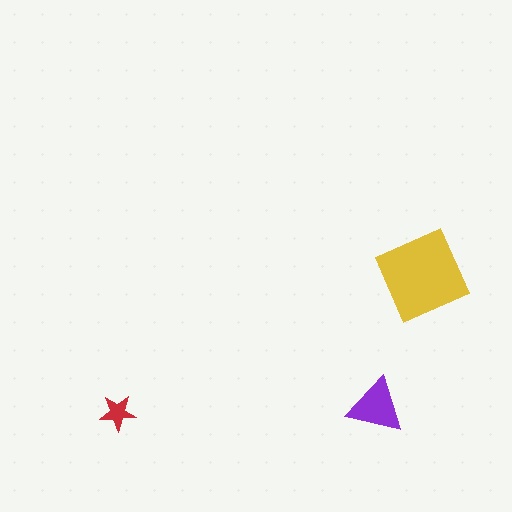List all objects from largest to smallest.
The yellow square, the purple triangle, the red star.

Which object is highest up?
The yellow square is topmost.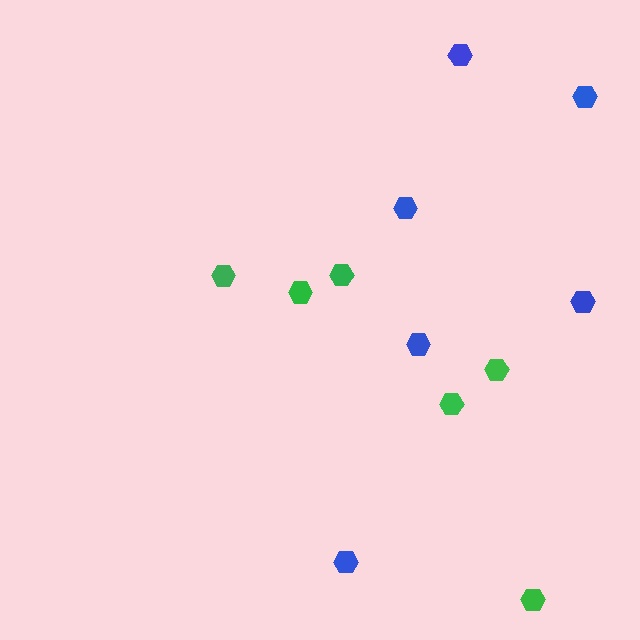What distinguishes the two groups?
There are 2 groups: one group of blue hexagons (6) and one group of green hexagons (6).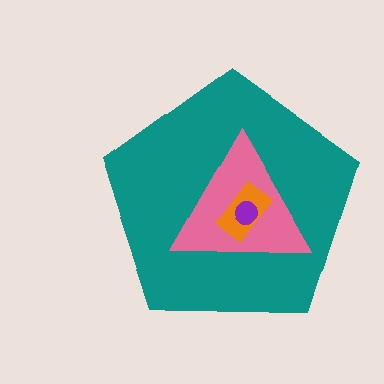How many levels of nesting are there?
4.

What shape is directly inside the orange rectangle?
The purple circle.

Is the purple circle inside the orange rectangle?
Yes.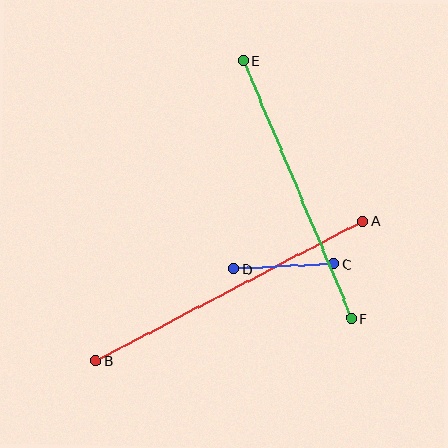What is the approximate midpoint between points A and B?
The midpoint is at approximately (229, 291) pixels.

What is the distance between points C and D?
The distance is approximately 100 pixels.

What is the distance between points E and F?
The distance is approximately 279 pixels.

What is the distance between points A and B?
The distance is approximately 301 pixels.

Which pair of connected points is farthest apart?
Points A and B are farthest apart.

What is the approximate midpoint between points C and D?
The midpoint is at approximately (284, 266) pixels.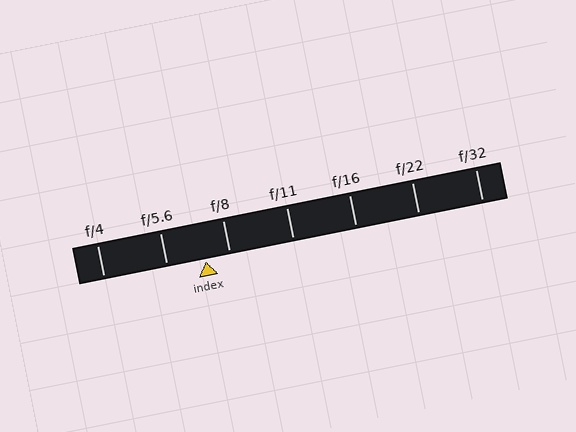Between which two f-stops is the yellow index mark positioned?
The index mark is between f/5.6 and f/8.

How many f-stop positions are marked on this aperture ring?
There are 7 f-stop positions marked.